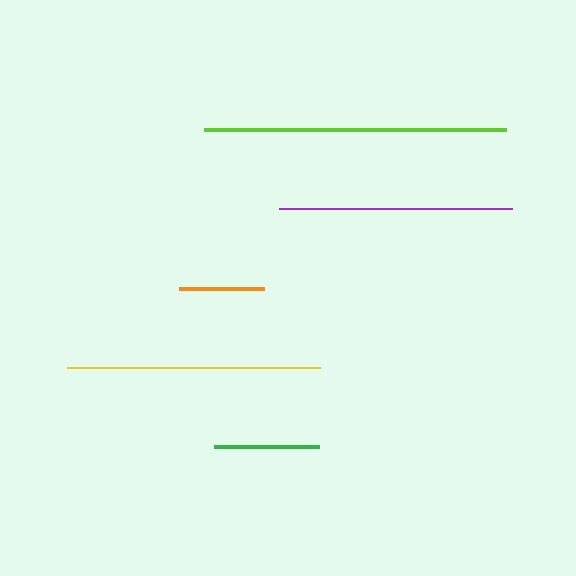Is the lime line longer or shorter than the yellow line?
The lime line is longer than the yellow line.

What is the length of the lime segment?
The lime segment is approximately 302 pixels long.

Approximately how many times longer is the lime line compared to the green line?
The lime line is approximately 2.9 times the length of the green line.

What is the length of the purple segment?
The purple segment is approximately 233 pixels long.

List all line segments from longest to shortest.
From longest to shortest: lime, yellow, purple, green, orange.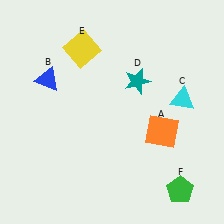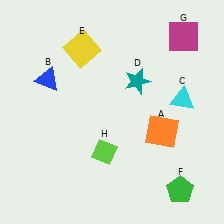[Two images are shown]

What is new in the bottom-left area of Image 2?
A lime diamond (H) was added in the bottom-left area of Image 2.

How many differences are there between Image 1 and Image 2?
There are 2 differences between the two images.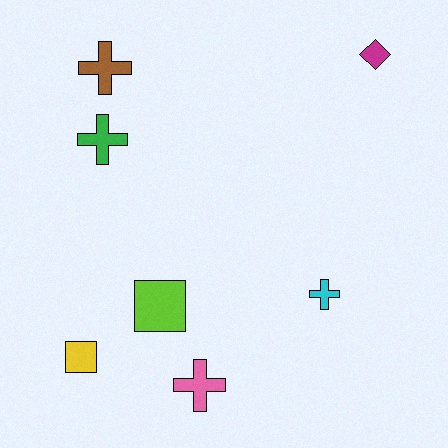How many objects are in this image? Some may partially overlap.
There are 7 objects.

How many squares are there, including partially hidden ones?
There are 2 squares.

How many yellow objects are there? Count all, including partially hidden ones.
There is 1 yellow object.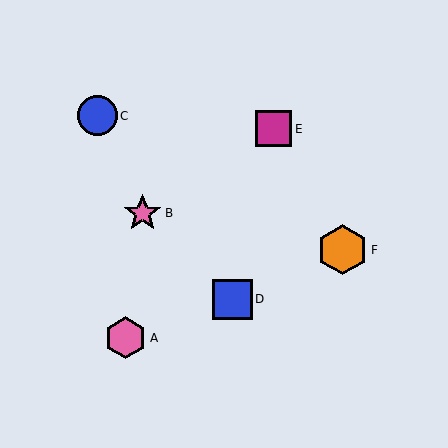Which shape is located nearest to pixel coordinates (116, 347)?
The pink hexagon (labeled A) at (126, 338) is nearest to that location.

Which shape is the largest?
The orange hexagon (labeled F) is the largest.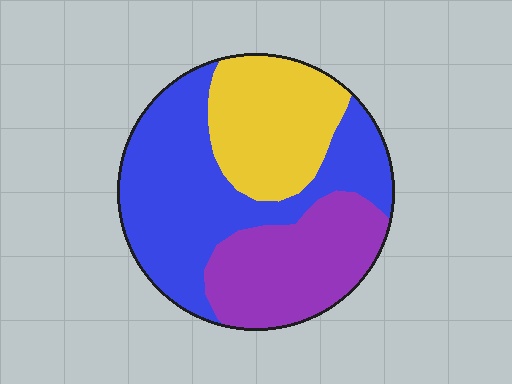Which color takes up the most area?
Blue, at roughly 45%.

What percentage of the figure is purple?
Purple covers around 30% of the figure.